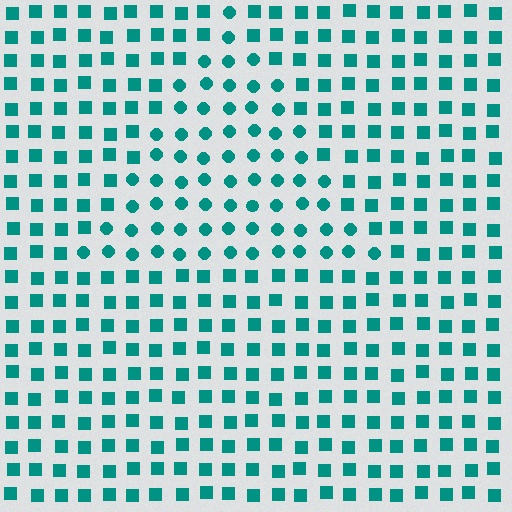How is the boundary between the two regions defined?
The boundary is defined by a change in element shape: circles inside vs. squares outside. All elements share the same color and spacing.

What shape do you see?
I see a triangle.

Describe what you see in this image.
The image is filled with small teal elements arranged in a uniform grid. A triangle-shaped region contains circles, while the surrounding area contains squares. The boundary is defined purely by the change in element shape.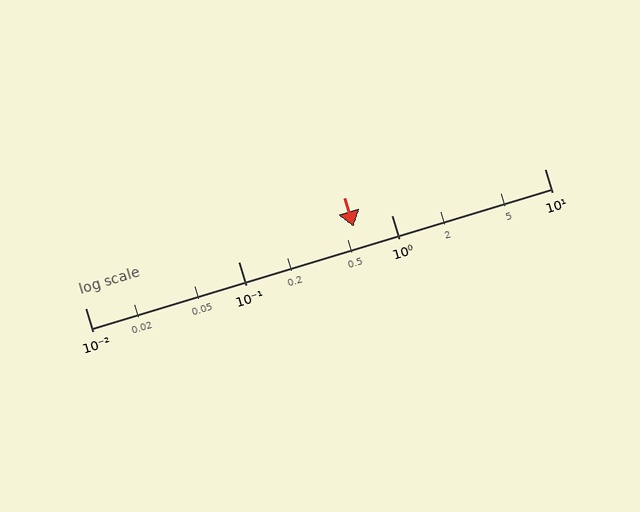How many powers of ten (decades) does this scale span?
The scale spans 3 decades, from 0.01 to 10.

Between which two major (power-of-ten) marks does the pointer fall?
The pointer is between 0.1 and 1.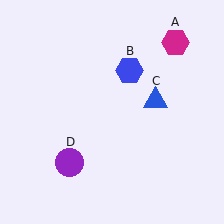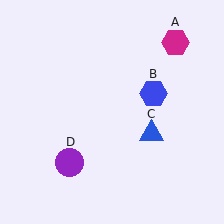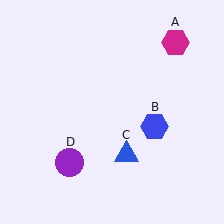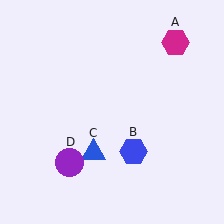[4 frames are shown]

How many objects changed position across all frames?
2 objects changed position: blue hexagon (object B), blue triangle (object C).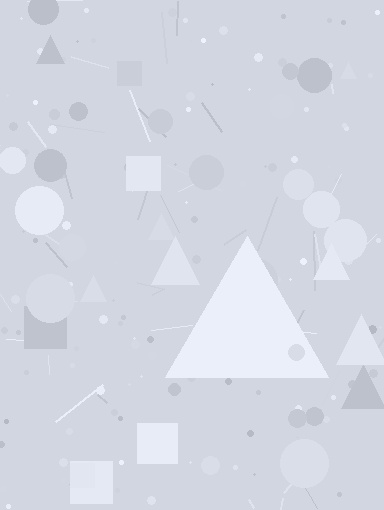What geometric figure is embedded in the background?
A triangle is embedded in the background.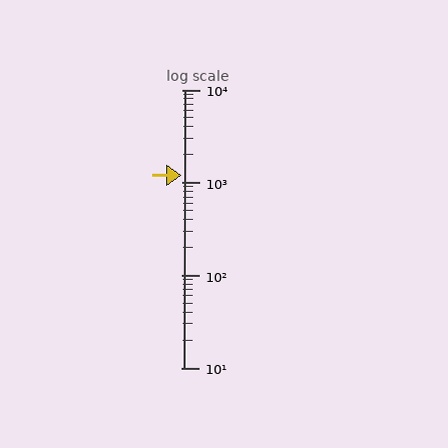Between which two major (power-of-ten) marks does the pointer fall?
The pointer is between 1000 and 10000.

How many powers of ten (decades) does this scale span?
The scale spans 3 decades, from 10 to 10000.